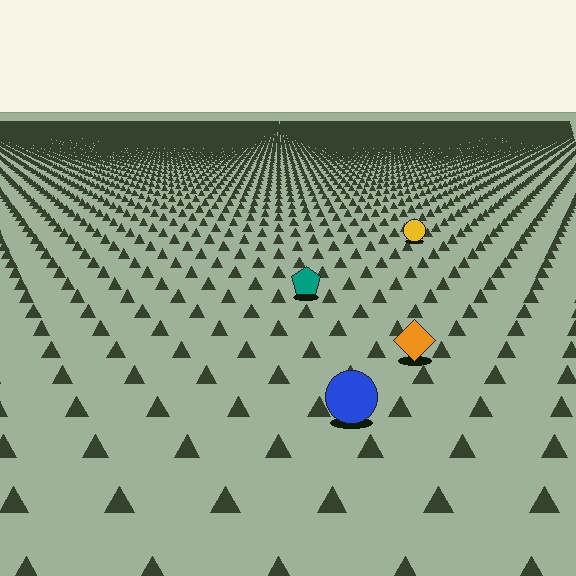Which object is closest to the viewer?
The blue circle is closest. The texture marks near it are larger and more spread out.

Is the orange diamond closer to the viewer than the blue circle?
No. The blue circle is closer — you can tell from the texture gradient: the ground texture is coarser near it.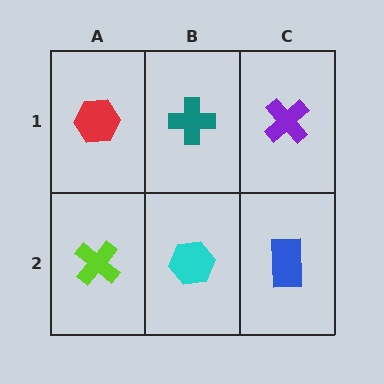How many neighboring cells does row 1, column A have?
2.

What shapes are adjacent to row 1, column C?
A blue rectangle (row 2, column C), a teal cross (row 1, column B).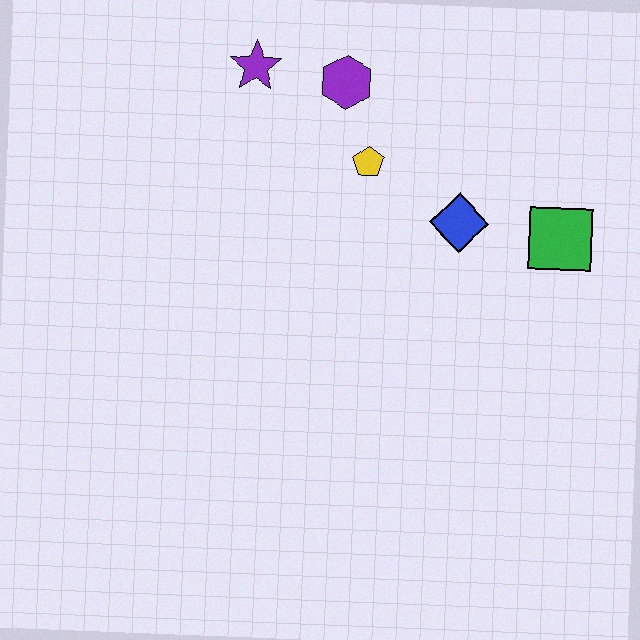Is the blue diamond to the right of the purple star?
Yes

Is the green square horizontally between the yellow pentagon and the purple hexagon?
No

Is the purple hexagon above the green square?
Yes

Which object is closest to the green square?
The blue diamond is closest to the green square.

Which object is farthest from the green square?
The purple star is farthest from the green square.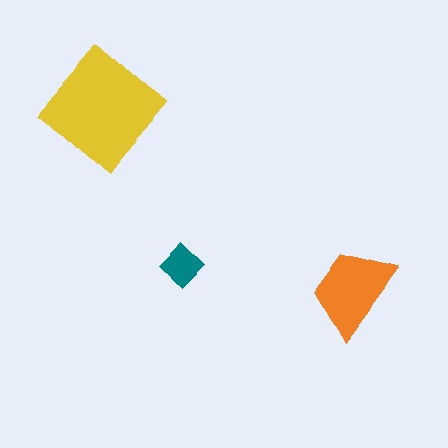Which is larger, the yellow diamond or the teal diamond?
The yellow diamond.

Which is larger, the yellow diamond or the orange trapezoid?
The yellow diamond.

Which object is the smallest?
The teal diamond.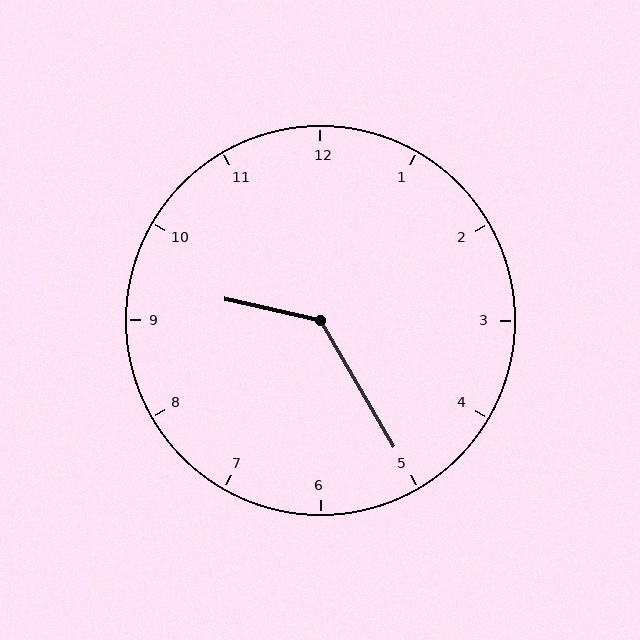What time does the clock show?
9:25.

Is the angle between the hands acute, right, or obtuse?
It is obtuse.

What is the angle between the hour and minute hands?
Approximately 132 degrees.